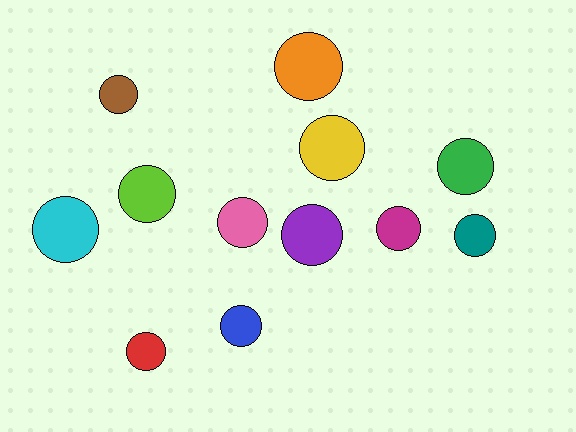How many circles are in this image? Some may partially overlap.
There are 12 circles.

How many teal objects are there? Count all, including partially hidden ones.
There is 1 teal object.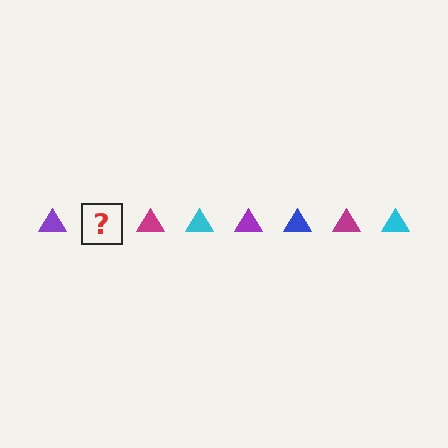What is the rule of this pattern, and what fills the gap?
The rule is that the pattern cycles through purple, blue, magenta, cyan triangles. The gap should be filled with a blue triangle.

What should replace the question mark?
The question mark should be replaced with a blue triangle.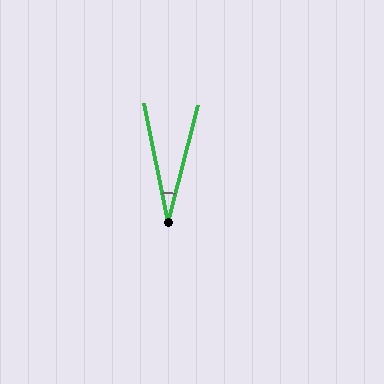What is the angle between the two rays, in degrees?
Approximately 26 degrees.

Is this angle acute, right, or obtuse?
It is acute.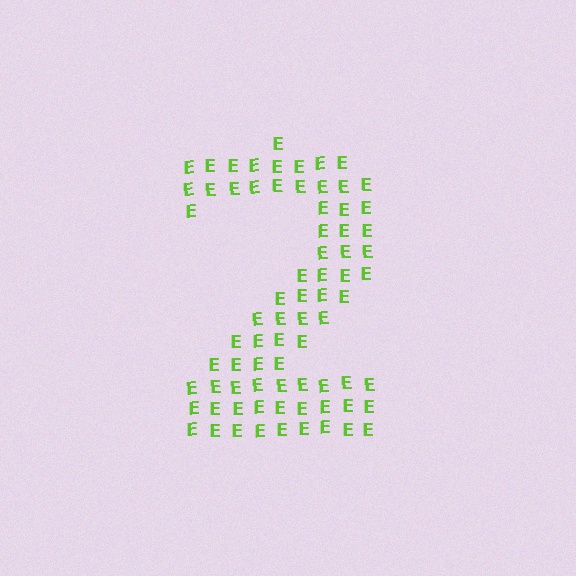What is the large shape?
The large shape is the digit 2.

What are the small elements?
The small elements are letter E's.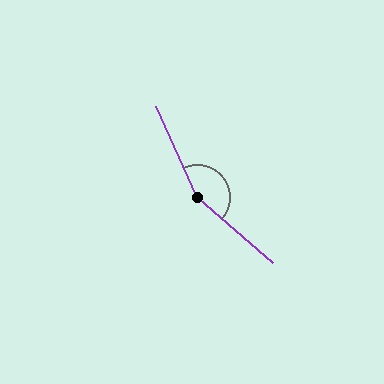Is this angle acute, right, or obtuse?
It is obtuse.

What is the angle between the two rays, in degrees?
Approximately 155 degrees.